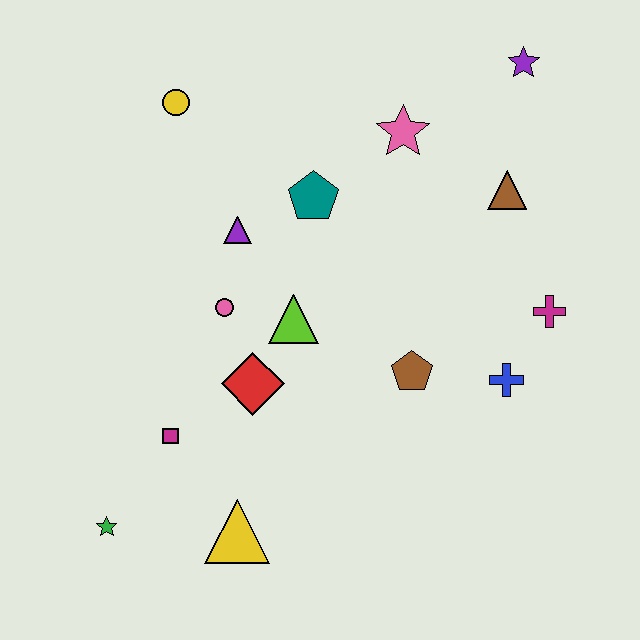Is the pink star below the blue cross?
No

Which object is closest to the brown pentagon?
The blue cross is closest to the brown pentagon.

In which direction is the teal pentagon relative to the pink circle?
The teal pentagon is above the pink circle.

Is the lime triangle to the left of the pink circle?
No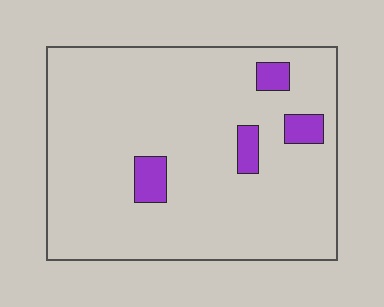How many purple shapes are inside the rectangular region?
4.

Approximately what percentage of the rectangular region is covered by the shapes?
Approximately 10%.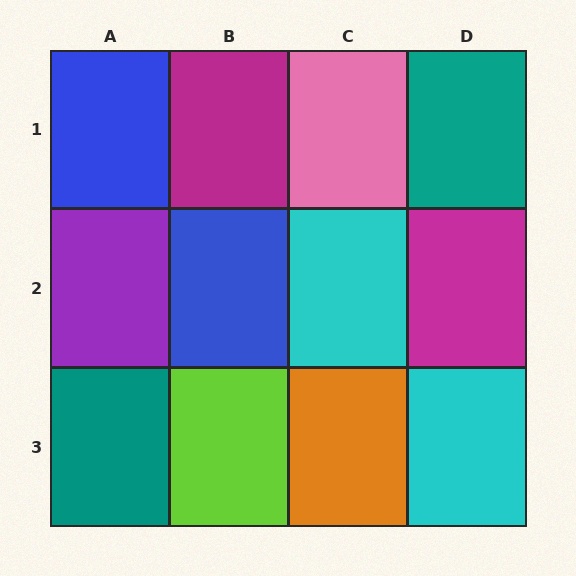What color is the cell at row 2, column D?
Magenta.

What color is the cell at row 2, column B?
Blue.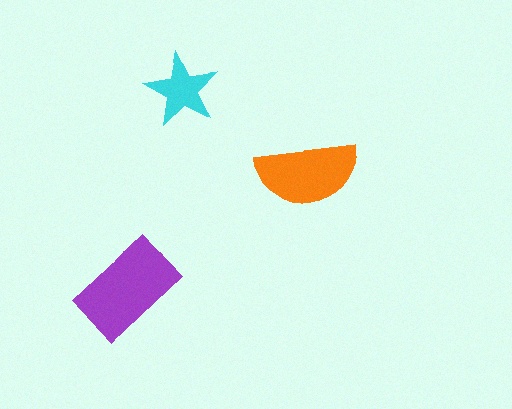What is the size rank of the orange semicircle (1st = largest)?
2nd.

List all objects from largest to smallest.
The purple rectangle, the orange semicircle, the cyan star.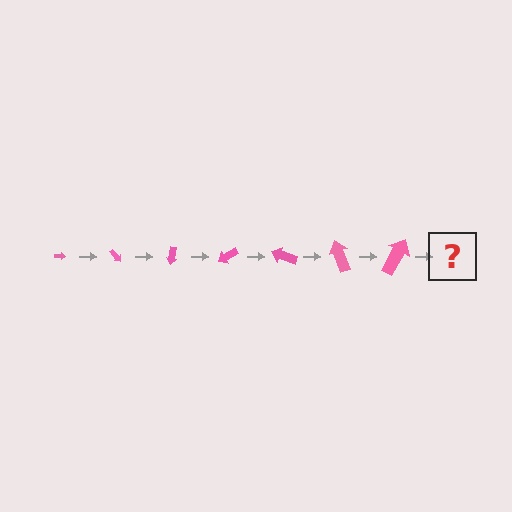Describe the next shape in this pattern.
It should be an arrow, larger than the previous one and rotated 350 degrees from the start.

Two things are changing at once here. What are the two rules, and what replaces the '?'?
The two rules are that the arrow grows larger each step and it rotates 50 degrees each step. The '?' should be an arrow, larger than the previous one and rotated 350 degrees from the start.